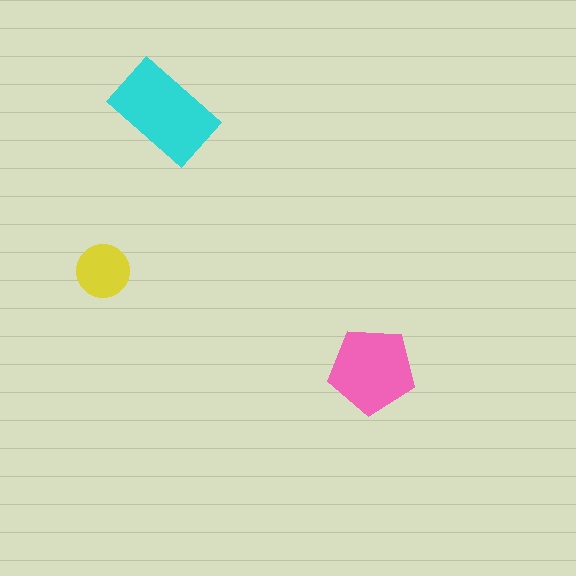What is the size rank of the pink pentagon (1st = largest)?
2nd.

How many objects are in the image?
There are 3 objects in the image.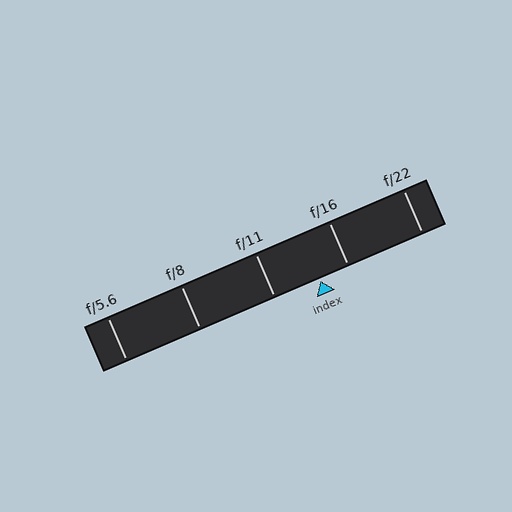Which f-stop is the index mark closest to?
The index mark is closest to f/16.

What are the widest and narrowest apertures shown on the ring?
The widest aperture shown is f/5.6 and the narrowest is f/22.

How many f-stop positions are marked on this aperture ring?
There are 5 f-stop positions marked.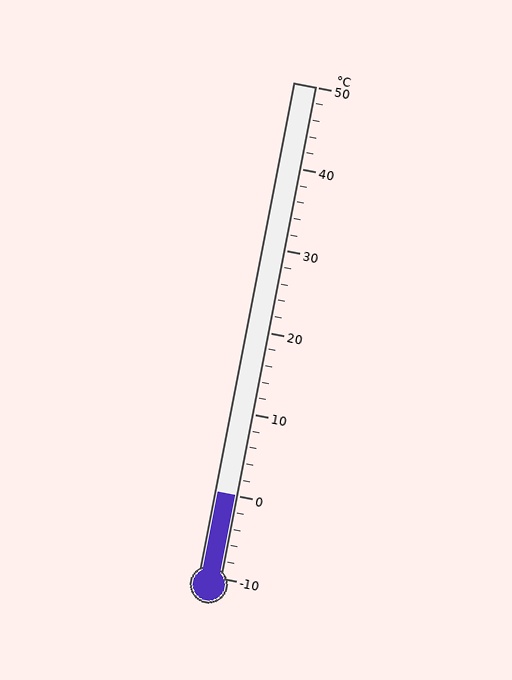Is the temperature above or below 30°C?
The temperature is below 30°C.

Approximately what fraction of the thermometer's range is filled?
The thermometer is filled to approximately 15% of its range.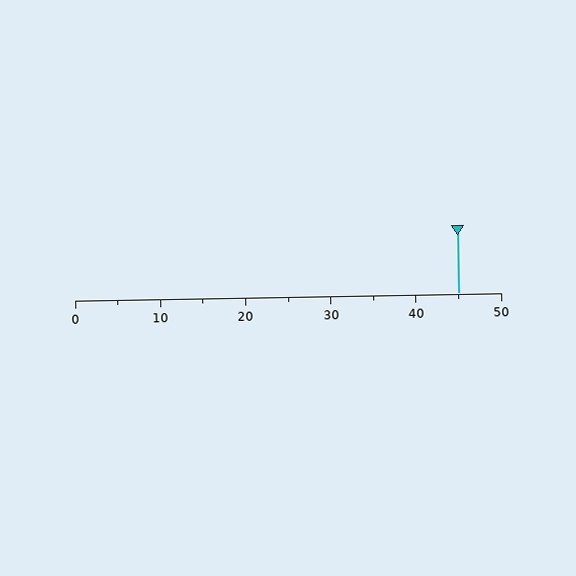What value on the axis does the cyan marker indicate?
The marker indicates approximately 45.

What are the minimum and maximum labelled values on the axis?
The axis runs from 0 to 50.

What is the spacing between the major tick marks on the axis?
The major ticks are spaced 10 apart.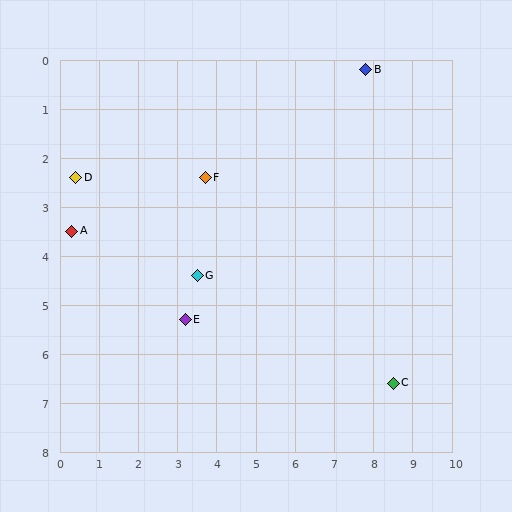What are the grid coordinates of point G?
Point G is at approximately (3.5, 4.4).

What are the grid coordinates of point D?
Point D is at approximately (0.4, 2.4).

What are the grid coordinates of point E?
Point E is at approximately (3.2, 5.3).